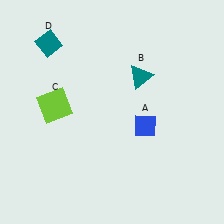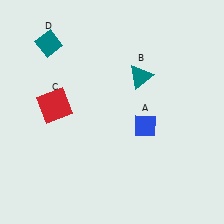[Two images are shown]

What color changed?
The square (C) changed from lime in Image 1 to red in Image 2.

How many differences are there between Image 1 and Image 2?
There is 1 difference between the two images.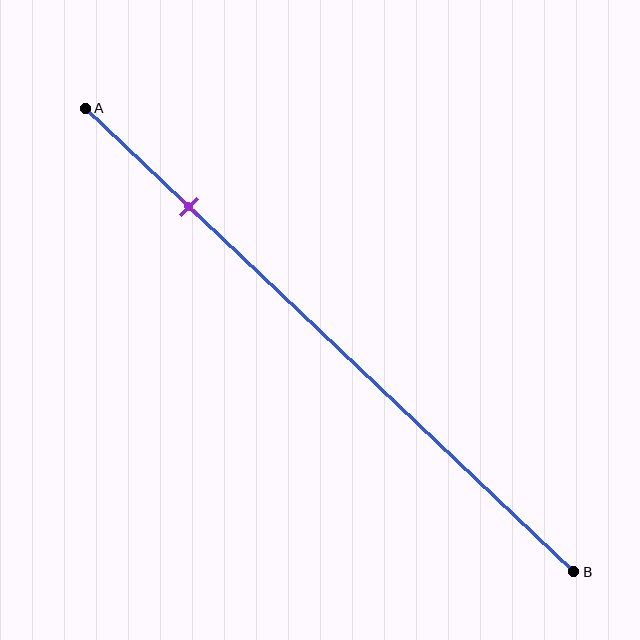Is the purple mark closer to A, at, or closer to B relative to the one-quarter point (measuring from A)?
The purple mark is closer to point A than the one-quarter point of segment AB.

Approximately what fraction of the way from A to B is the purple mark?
The purple mark is approximately 20% of the way from A to B.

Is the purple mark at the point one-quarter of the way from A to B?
No, the mark is at about 20% from A, not at the 25% one-quarter point.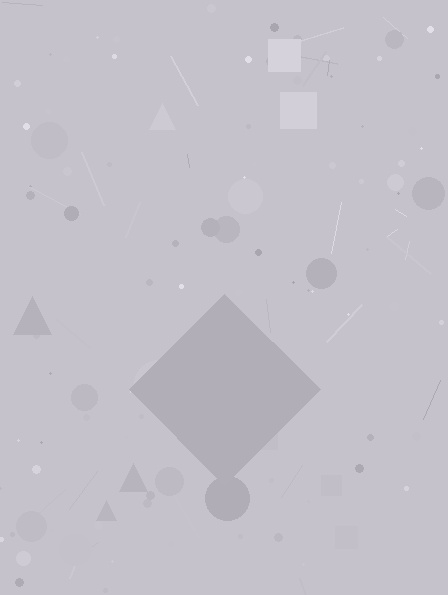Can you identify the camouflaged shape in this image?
The camouflaged shape is a diamond.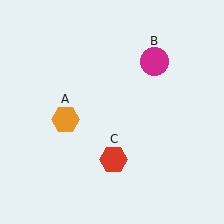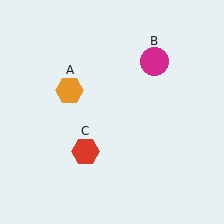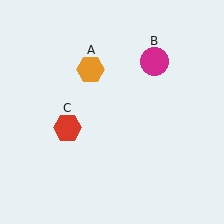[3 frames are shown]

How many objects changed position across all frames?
2 objects changed position: orange hexagon (object A), red hexagon (object C).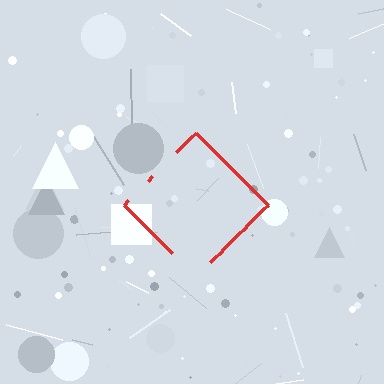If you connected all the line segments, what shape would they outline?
They would outline a diamond.